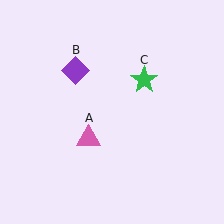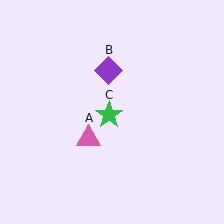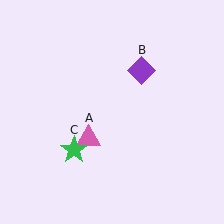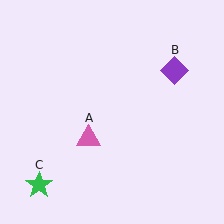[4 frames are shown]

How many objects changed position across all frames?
2 objects changed position: purple diamond (object B), green star (object C).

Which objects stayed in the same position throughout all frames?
Pink triangle (object A) remained stationary.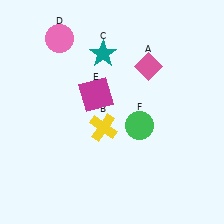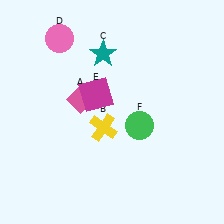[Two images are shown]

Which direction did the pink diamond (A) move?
The pink diamond (A) moved left.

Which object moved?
The pink diamond (A) moved left.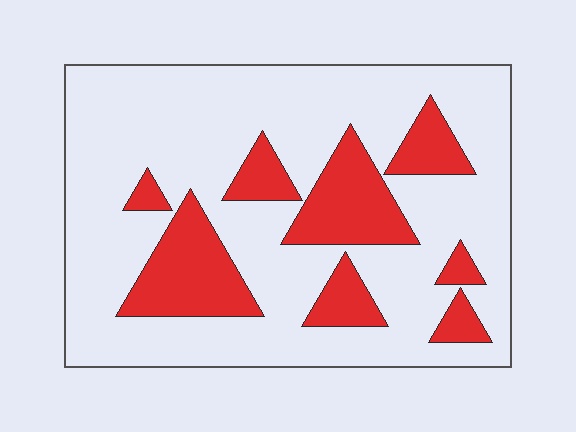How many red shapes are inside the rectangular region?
8.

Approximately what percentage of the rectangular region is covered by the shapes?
Approximately 25%.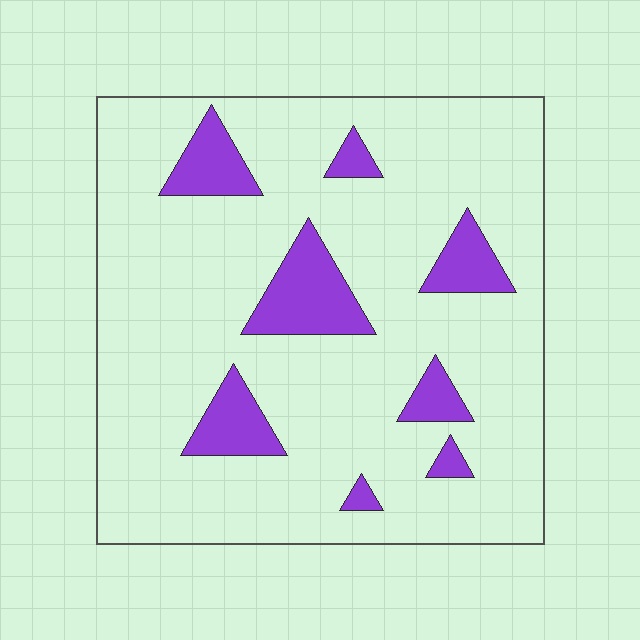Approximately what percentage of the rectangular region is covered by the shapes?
Approximately 15%.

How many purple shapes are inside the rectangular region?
8.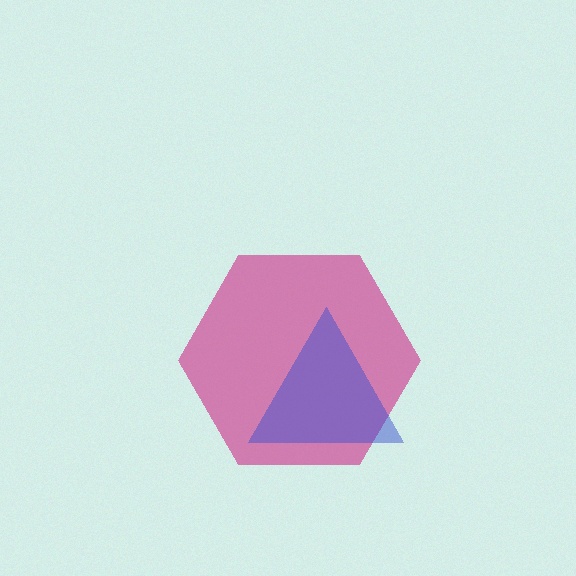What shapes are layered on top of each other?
The layered shapes are: a magenta hexagon, a blue triangle.